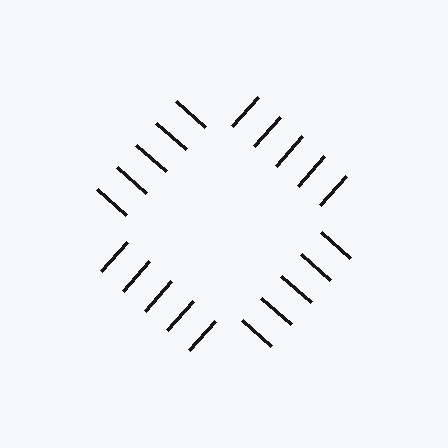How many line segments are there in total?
20 — 5 along each of the 4 edges.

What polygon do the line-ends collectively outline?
An illusory square — the line segments terminate on its edges but no continuous stroke is drawn.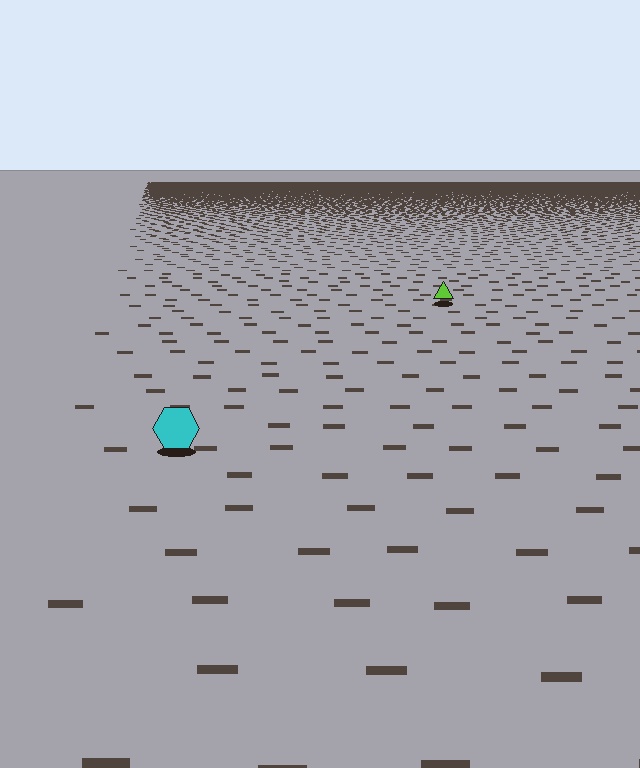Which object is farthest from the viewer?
The lime triangle is farthest from the viewer. It appears smaller and the ground texture around it is denser.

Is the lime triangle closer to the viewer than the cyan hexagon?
No. The cyan hexagon is closer — you can tell from the texture gradient: the ground texture is coarser near it.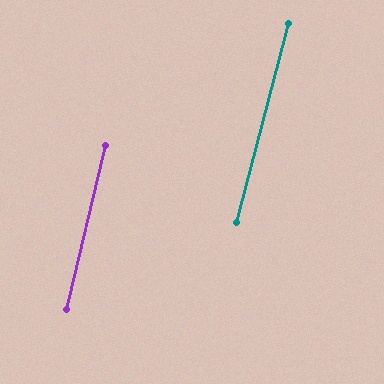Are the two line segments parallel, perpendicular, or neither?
Parallel — their directions differ by only 1.4°.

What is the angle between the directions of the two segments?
Approximately 1 degree.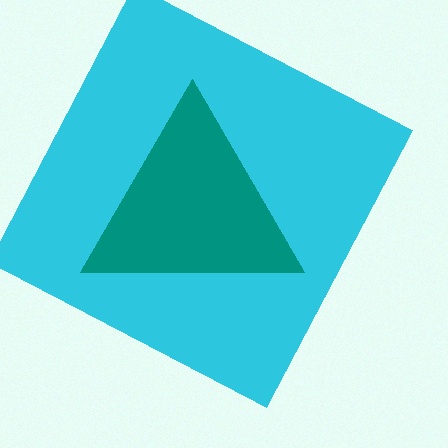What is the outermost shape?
The cyan square.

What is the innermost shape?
The teal triangle.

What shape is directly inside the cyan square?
The teal triangle.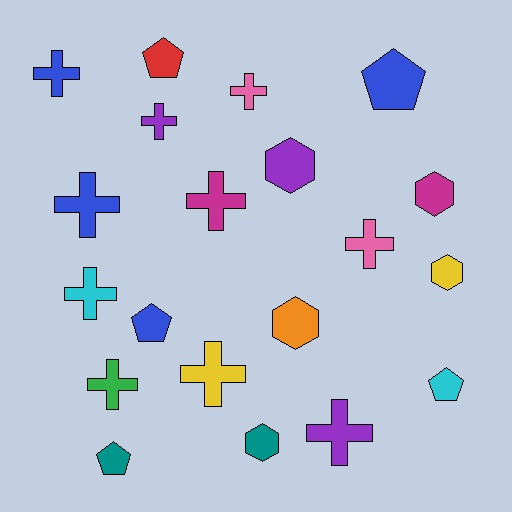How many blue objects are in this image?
There are 4 blue objects.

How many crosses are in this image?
There are 10 crosses.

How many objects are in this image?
There are 20 objects.